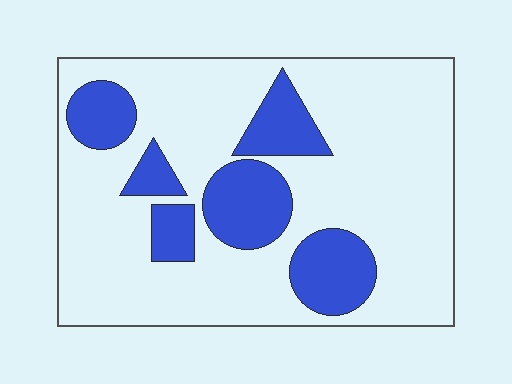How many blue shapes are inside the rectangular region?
6.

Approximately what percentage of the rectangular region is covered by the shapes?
Approximately 25%.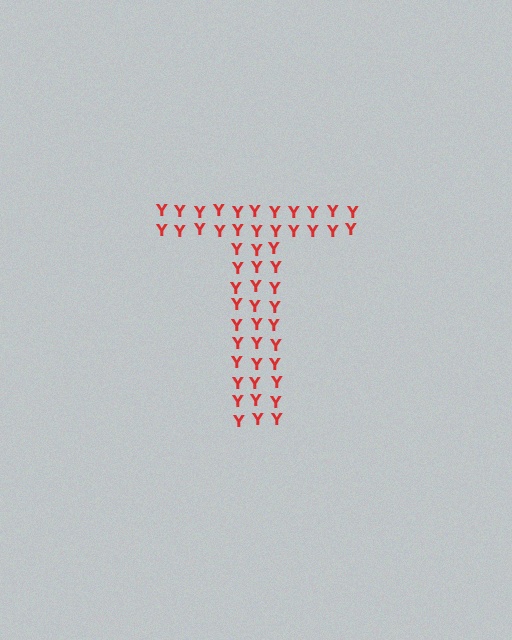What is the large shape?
The large shape is the letter T.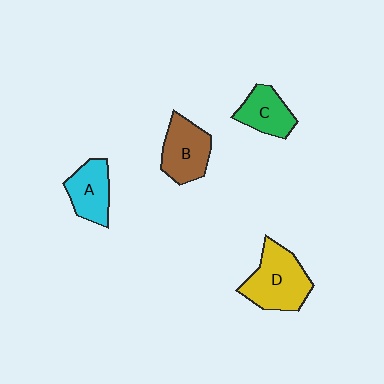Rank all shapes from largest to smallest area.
From largest to smallest: D (yellow), B (brown), A (cyan), C (green).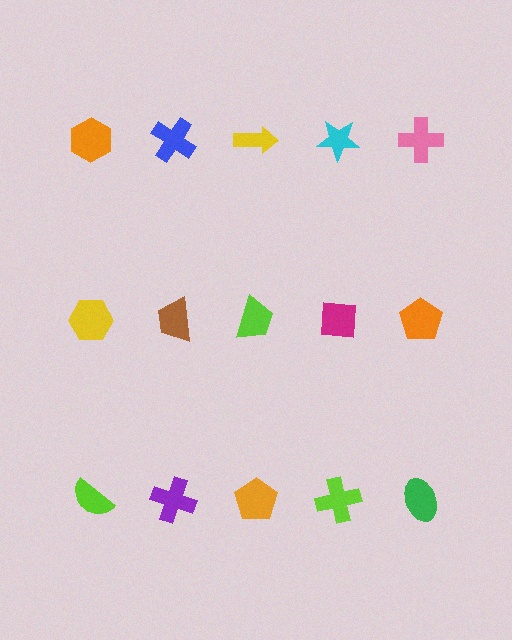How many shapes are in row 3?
5 shapes.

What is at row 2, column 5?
An orange pentagon.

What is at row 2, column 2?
A brown trapezoid.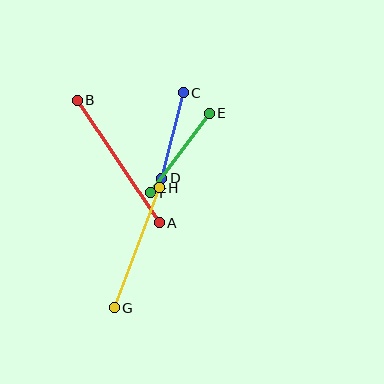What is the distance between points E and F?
The distance is approximately 99 pixels.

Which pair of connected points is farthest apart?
Points A and B are farthest apart.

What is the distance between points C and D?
The distance is approximately 88 pixels.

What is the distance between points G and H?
The distance is approximately 129 pixels.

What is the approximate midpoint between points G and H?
The midpoint is at approximately (137, 248) pixels.